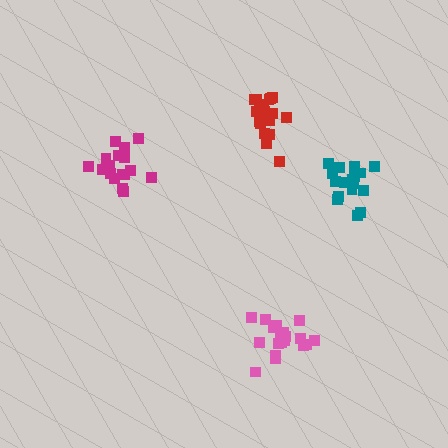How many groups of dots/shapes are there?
There are 4 groups.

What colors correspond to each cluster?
The clusters are colored: red, magenta, teal, pink.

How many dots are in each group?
Group 1: 19 dots, Group 2: 18 dots, Group 3: 17 dots, Group 4: 20 dots (74 total).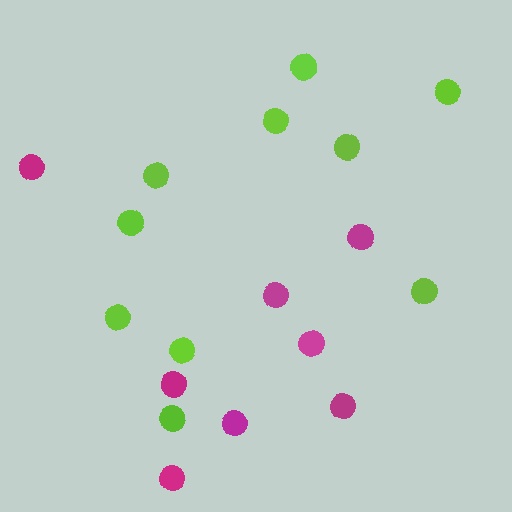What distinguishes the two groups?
There are 2 groups: one group of lime circles (10) and one group of magenta circles (8).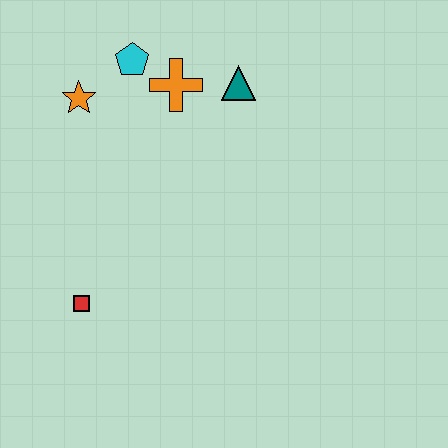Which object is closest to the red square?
The orange star is closest to the red square.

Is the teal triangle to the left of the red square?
No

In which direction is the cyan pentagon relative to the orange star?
The cyan pentagon is to the right of the orange star.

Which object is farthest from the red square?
The teal triangle is farthest from the red square.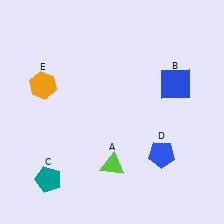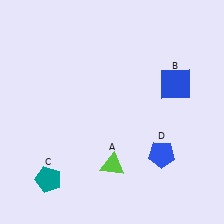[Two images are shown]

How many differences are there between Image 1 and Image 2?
There is 1 difference between the two images.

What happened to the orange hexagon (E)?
The orange hexagon (E) was removed in Image 2. It was in the top-left area of Image 1.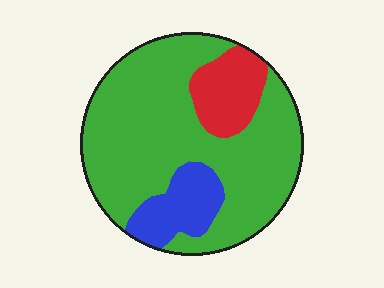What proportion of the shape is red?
Red covers about 15% of the shape.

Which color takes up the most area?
Green, at roughly 75%.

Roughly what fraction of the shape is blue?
Blue takes up less than a sixth of the shape.